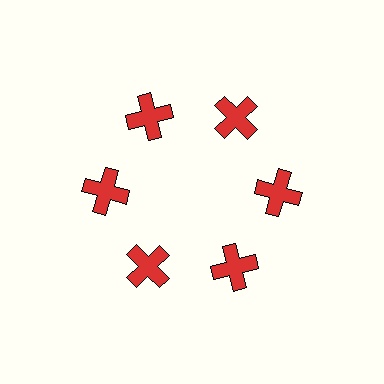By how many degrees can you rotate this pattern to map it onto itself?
The pattern maps onto itself every 60 degrees of rotation.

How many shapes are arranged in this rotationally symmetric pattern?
There are 6 shapes, arranged in 6 groups of 1.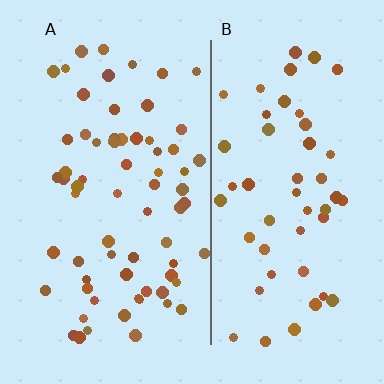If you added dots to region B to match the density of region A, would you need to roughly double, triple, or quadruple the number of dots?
Approximately double.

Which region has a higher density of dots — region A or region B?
A (the left).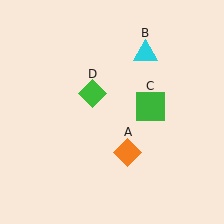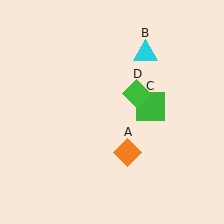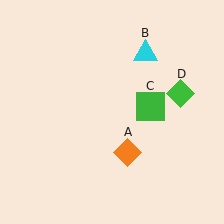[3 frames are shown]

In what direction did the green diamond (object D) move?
The green diamond (object D) moved right.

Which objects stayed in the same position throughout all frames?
Orange diamond (object A) and cyan triangle (object B) and green square (object C) remained stationary.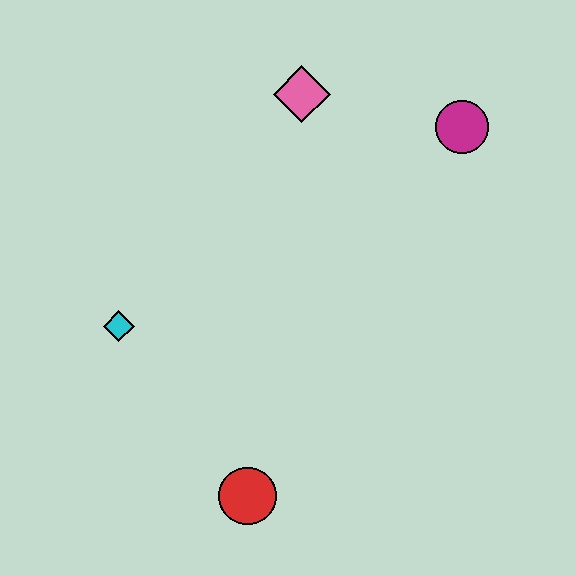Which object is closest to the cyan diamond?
The red circle is closest to the cyan diamond.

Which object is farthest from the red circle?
The magenta circle is farthest from the red circle.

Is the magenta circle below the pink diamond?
Yes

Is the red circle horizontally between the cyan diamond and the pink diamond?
Yes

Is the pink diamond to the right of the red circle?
Yes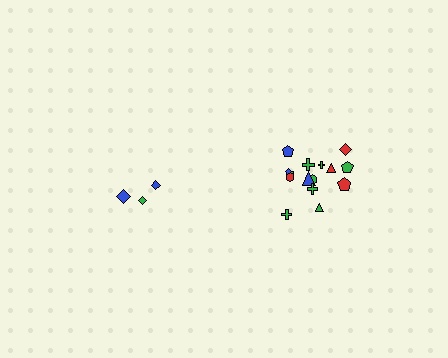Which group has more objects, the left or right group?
The right group.